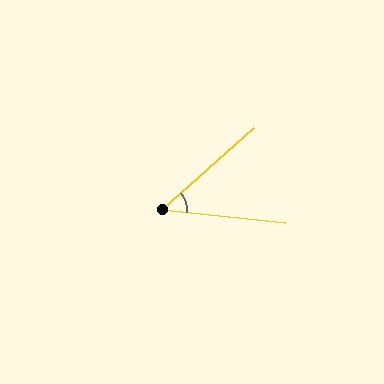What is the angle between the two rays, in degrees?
Approximately 48 degrees.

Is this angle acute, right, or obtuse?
It is acute.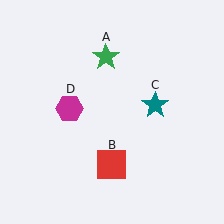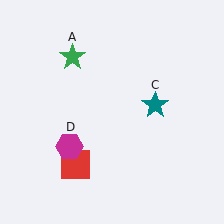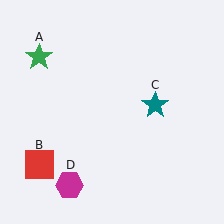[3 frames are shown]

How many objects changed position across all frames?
3 objects changed position: green star (object A), red square (object B), magenta hexagon (object D).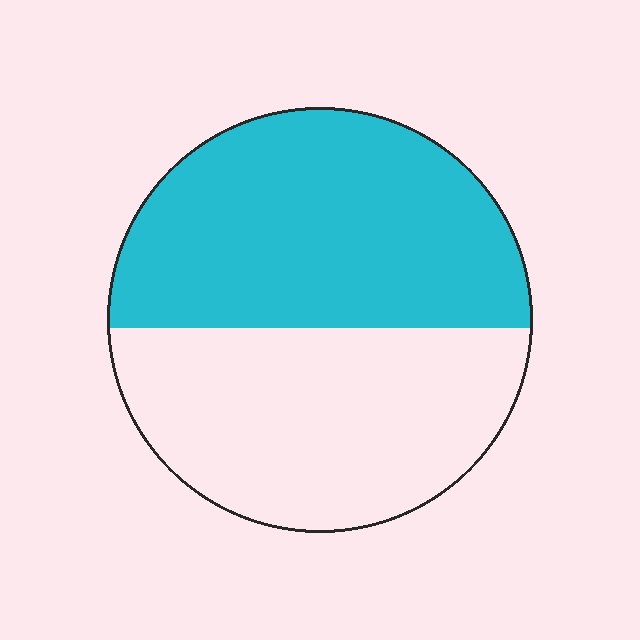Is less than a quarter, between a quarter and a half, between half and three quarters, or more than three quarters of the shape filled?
Between half and three quarters.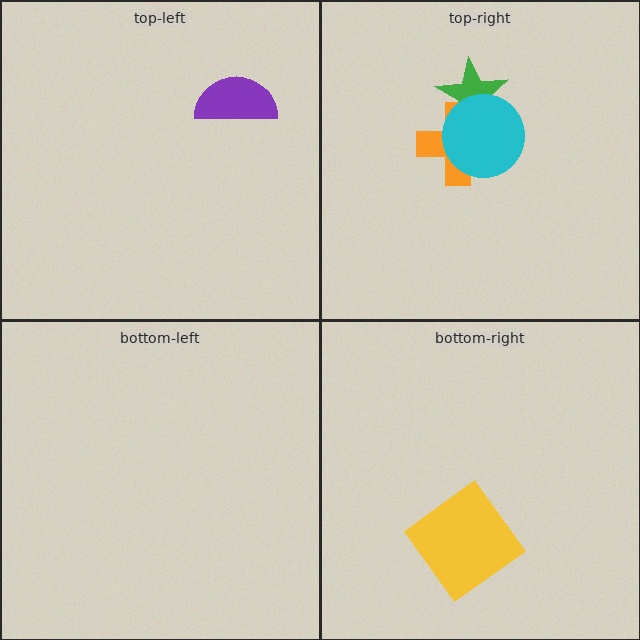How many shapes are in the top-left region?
1.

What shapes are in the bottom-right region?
The yellow diamond.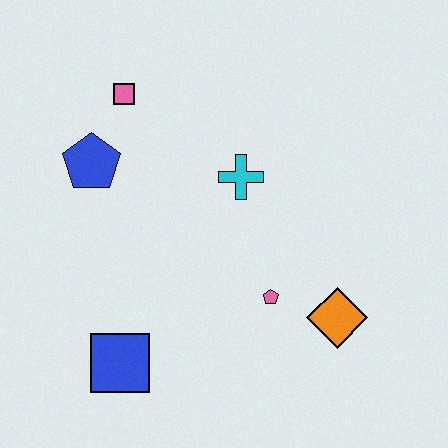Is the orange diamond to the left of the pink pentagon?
No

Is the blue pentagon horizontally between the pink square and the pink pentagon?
No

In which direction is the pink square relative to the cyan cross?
The pink square is to the left of the cyan cross.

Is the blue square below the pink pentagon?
Yes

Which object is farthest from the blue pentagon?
The orange diamond is farthest from the blue pentagon.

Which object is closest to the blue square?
The pink pentagon is closest to the blue square.